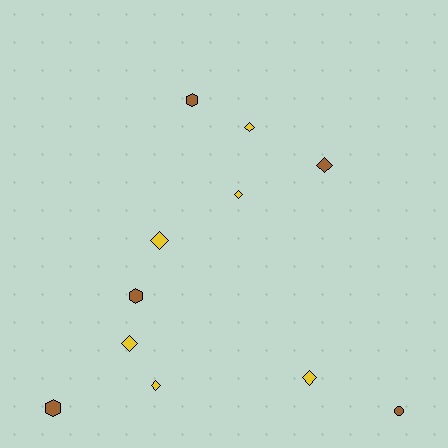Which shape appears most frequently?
Diamond, with 7 objects.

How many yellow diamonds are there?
There are 6 yellow diamonds.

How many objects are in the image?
There are 11 objects.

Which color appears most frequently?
Yellow, with 6 objects.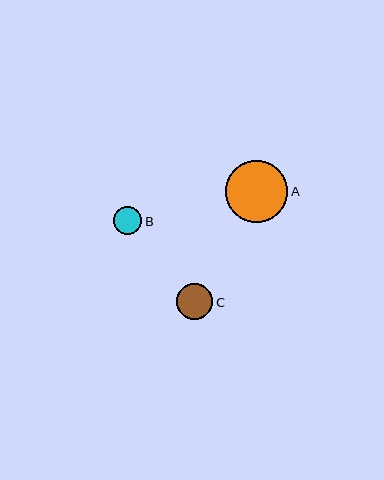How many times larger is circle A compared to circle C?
Circle A is approximately 1.7 times the size of circle C.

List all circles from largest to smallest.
From largest to smallest: A, C, B.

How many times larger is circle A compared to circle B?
Circle A is approximately 2.2 times the size of circle B.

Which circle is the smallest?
Circle B is the smallest with a size of approximately 28 pixels.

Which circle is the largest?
Circle A is the largest with a size of approximately 62 pixels.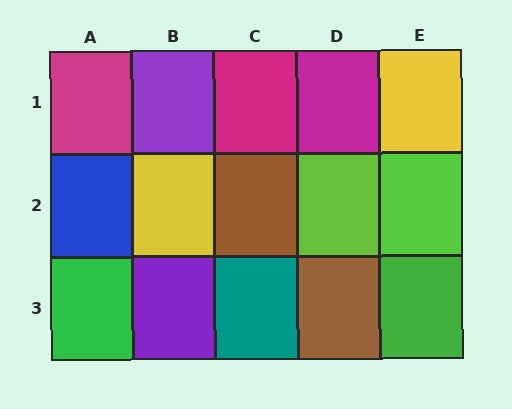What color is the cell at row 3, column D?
Brown.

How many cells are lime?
2 cells are lime.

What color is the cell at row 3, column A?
Green.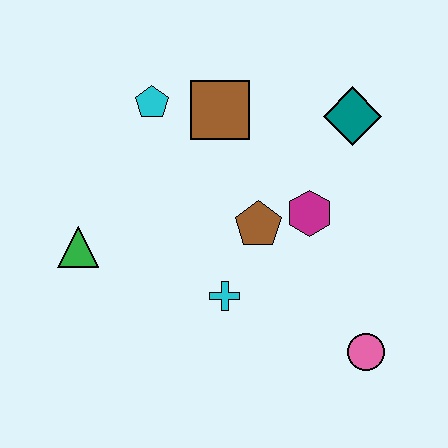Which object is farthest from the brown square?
The pink circle is farthest from the brown square.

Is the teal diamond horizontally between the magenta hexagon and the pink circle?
Yes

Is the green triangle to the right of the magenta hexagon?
No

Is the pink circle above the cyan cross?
No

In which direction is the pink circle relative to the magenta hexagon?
The pink circle is below the magenta hexagon.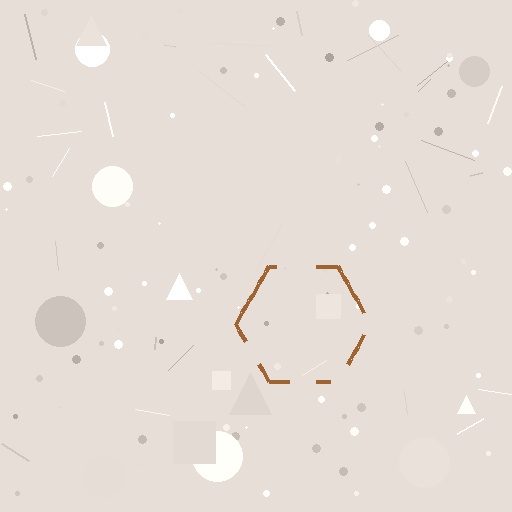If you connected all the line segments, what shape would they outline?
They would outline a hexagon.